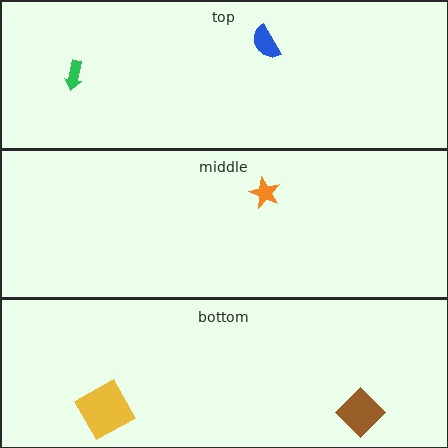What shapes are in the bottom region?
The yellow square, the brown diamond.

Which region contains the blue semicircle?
The top region.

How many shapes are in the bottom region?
2.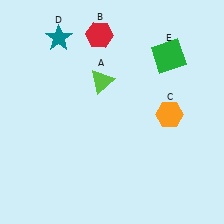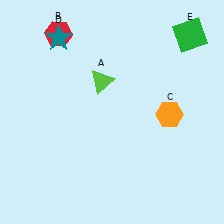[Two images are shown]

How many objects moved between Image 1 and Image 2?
2 objects moved between the two images.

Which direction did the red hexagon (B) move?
The red hexagon (B) moved left.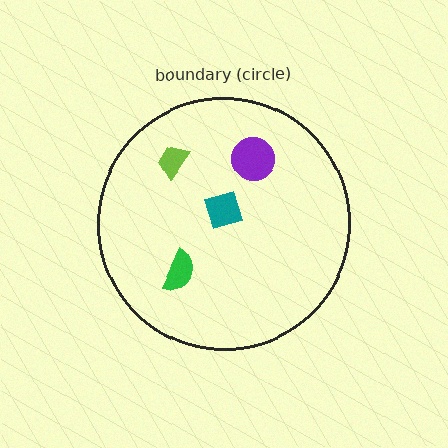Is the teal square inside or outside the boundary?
Inside.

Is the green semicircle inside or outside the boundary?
Inside.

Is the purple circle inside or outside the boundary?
Inside.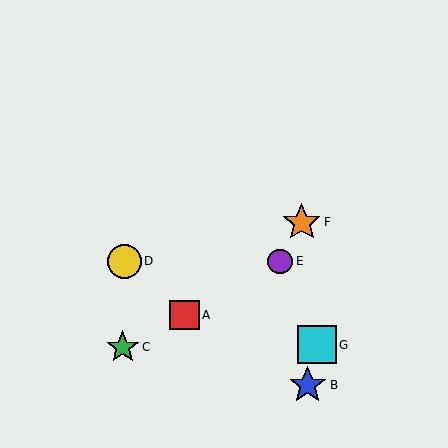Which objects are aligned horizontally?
Objects D, E are aligned horizontally.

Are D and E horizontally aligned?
Yes, both are at y≈261.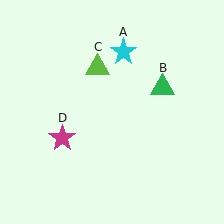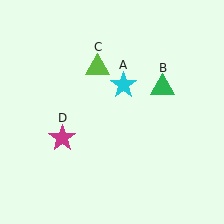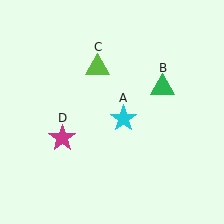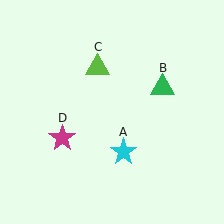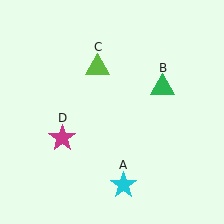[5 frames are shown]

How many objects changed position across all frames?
1 object changed position: cyan star (object A).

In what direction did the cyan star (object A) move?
The cyan star (object A) moved down.